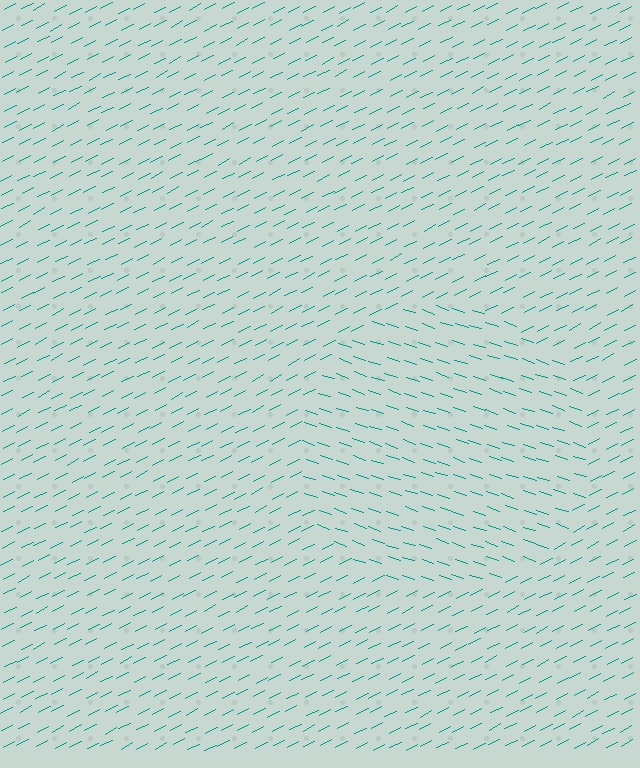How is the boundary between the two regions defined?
The boundary is defined purely by a change in line orientation (approximately 45 degrees difference). All lines are the same color and thickness.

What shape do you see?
I see a circle.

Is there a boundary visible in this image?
Yes, there is a texture boundary formed by a change in line orientation.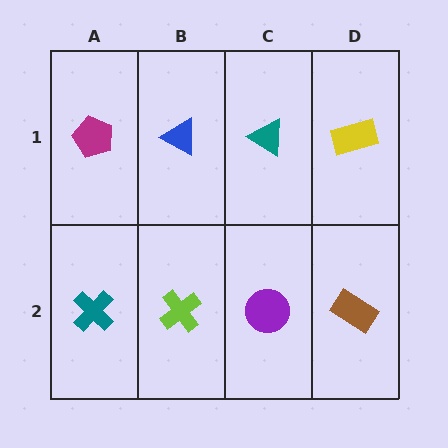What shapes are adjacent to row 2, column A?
A magenta pentagon (row 1, column A), a lime cross (row 2, column B).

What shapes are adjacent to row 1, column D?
A brown rectangle (row 2, column D), a teal triangle (row 1, column C).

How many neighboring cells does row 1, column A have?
2.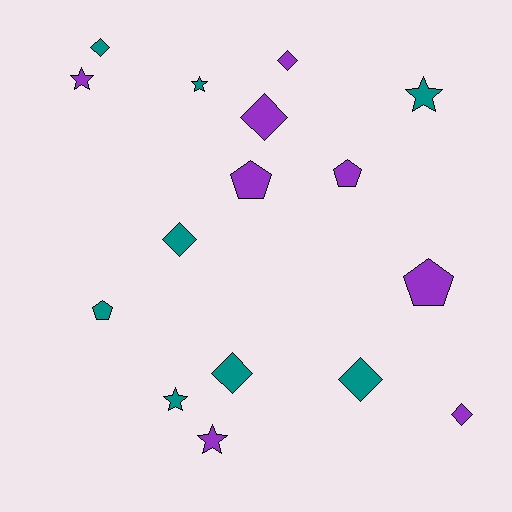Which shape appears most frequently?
Diamond, with 7 objects.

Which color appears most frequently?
Teal, with 8 objects.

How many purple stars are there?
There are 2 purple stars.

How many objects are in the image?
There are 16 objects.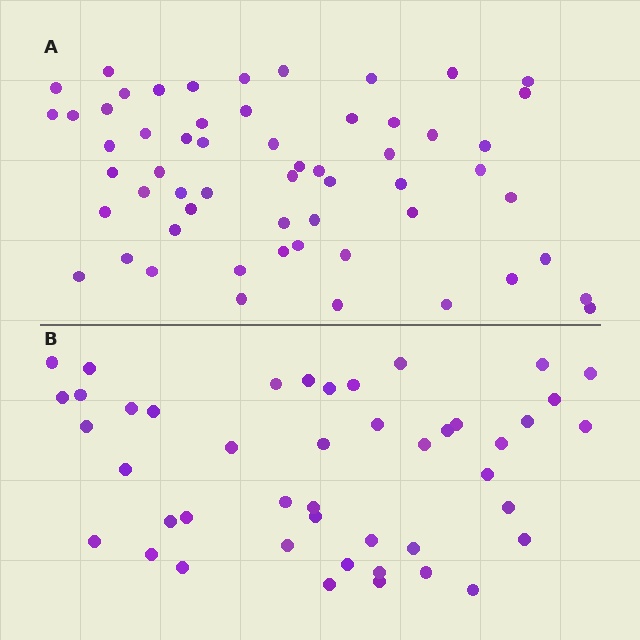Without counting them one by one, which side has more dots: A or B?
Region A (the top region) has more dots.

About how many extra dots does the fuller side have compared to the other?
Region A has approximately 15 more dots than region B.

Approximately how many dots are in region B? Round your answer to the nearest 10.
About 40 dots. (The exact count is 45, which rounds to 40.)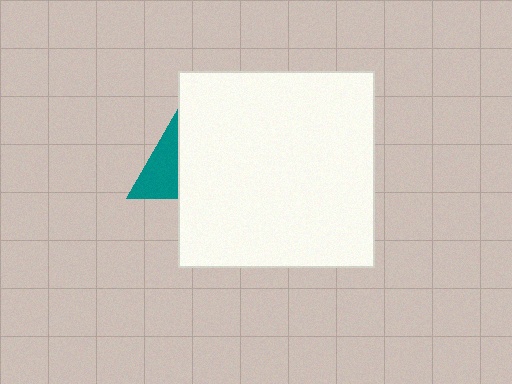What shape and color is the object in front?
The object in front is a white square.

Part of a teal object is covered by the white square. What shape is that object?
It is a triangle.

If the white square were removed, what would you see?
You would see the complete teal triangle.